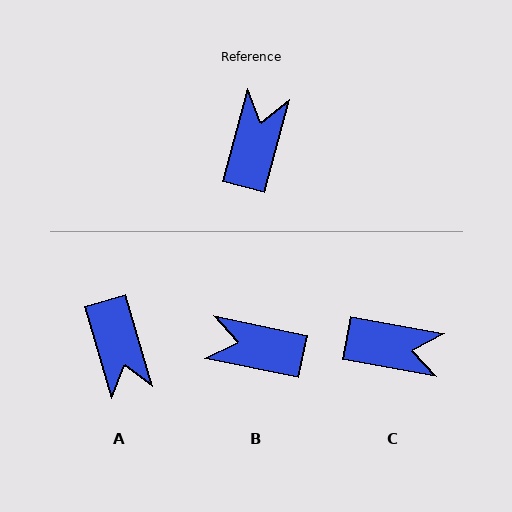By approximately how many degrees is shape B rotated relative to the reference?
Approximately 93 degrees counter-clockwise.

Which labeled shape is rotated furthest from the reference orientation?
A, about 149 degrees away.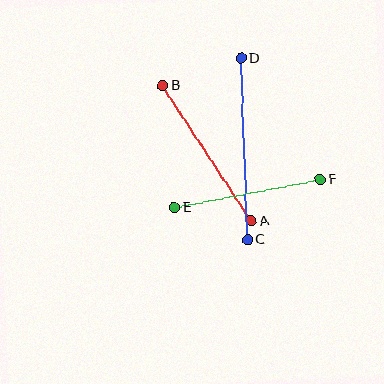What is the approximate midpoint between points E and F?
The midpoint is at approximately (247, 194) pixels.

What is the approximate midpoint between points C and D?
The midpoint is at approximately (244, 149) pixels.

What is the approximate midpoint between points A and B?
The midpoint is at approximately (207, 153) pixels.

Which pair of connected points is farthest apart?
Points C and D are farthest apart.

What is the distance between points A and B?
The distance is approximately 161 pixels.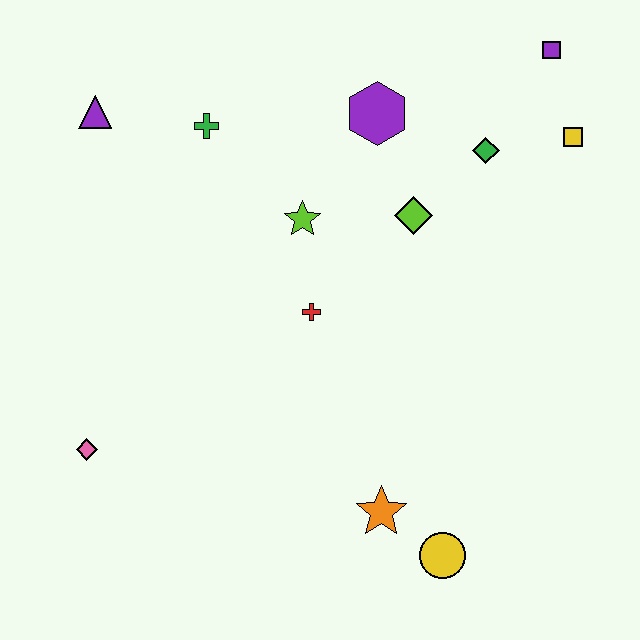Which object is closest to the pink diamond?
The red cross is closest to the pink diamond.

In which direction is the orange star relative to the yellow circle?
The orange star is to the left of the yellow circle.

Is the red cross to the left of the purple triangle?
No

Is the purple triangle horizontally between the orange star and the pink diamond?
Yes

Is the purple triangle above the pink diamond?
Yes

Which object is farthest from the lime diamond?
The pink diamond is farthest from the lime diamond.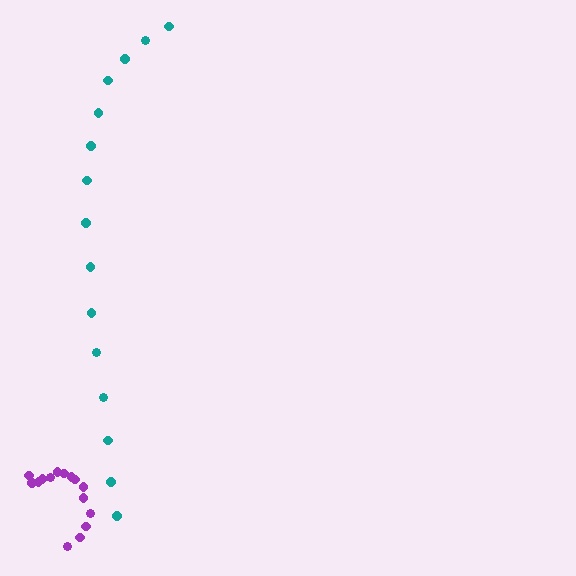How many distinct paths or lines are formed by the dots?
There are 2 distinct paths.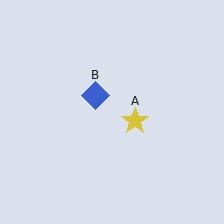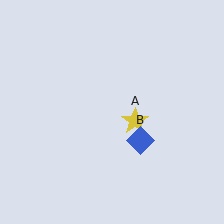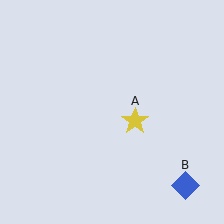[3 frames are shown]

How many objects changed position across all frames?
1 object changed position: blue diamond (object B).